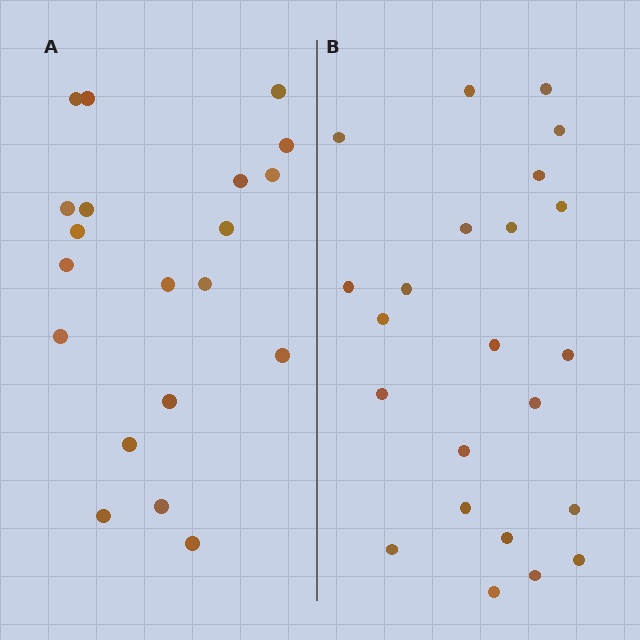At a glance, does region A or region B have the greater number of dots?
Region B (the right region) has more dots.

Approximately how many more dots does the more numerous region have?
Region B has just a few more — roughly 2 or 3 more dots than region A.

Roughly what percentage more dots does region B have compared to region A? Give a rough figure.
About 15% more.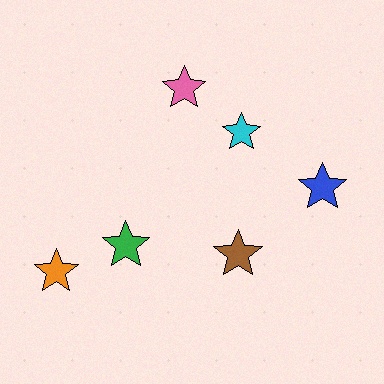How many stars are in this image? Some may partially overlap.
There are 6 stars.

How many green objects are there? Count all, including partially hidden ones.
There is 1 green object.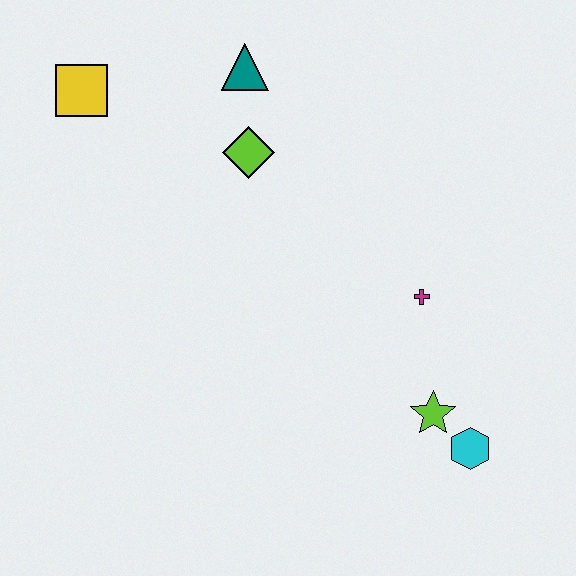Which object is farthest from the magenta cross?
The yellow square is farthest from the magenta cross.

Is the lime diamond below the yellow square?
Yes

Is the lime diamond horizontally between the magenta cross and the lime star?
No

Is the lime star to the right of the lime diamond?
Yes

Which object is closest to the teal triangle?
The lime diamond is closest to the teal triangle.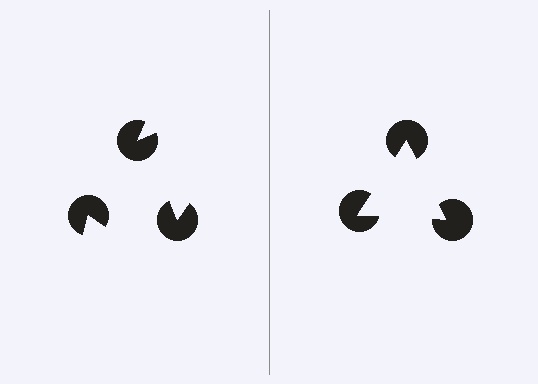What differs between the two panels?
The pac-man discs are positioned identically on both sides; only the wedge orientations differ. On the right they align to a triangle; on the left they are misaligned.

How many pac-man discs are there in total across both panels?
6 — 3 on each side.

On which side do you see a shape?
An illusory triangle appears on the right side. On the left side the wedge cuts are rotated, so no coherent shape forms.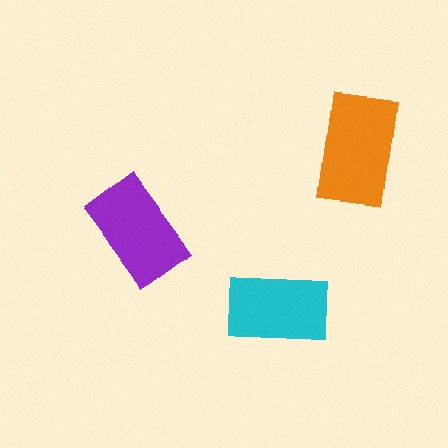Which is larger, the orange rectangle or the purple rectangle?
The orange one.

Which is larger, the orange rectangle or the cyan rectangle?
The orange one.